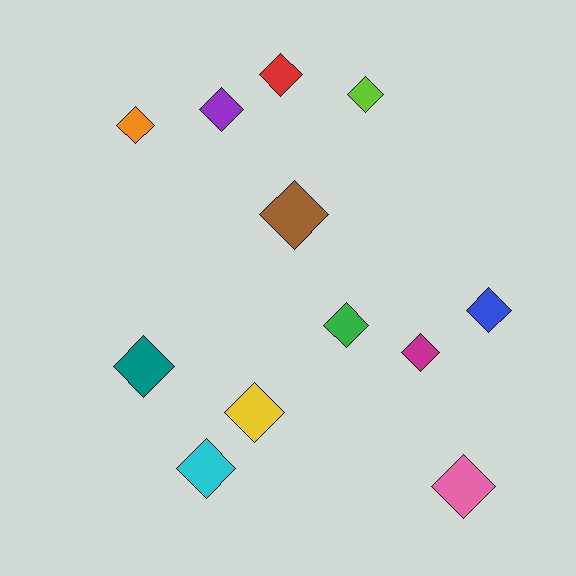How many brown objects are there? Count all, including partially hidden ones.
There is 1 brown object.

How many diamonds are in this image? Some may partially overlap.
There are 12 diamonds.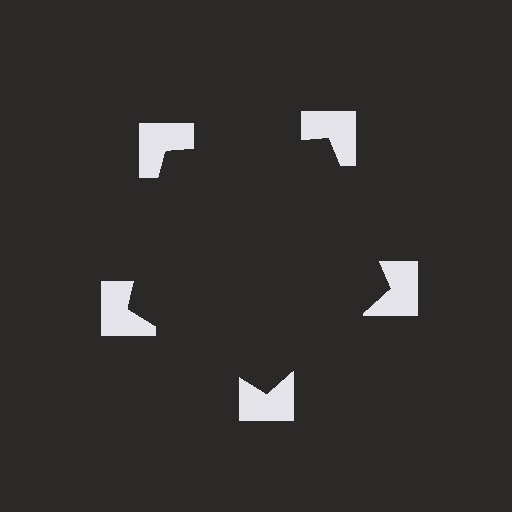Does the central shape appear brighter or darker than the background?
It typically appears slightly darker than the background, even though no actual brightness change is drawn.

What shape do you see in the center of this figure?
An illusory pentagon — its edges are inferred from the aligned wedge cuts in the notched squares, not physically drawn.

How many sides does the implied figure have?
5 sides.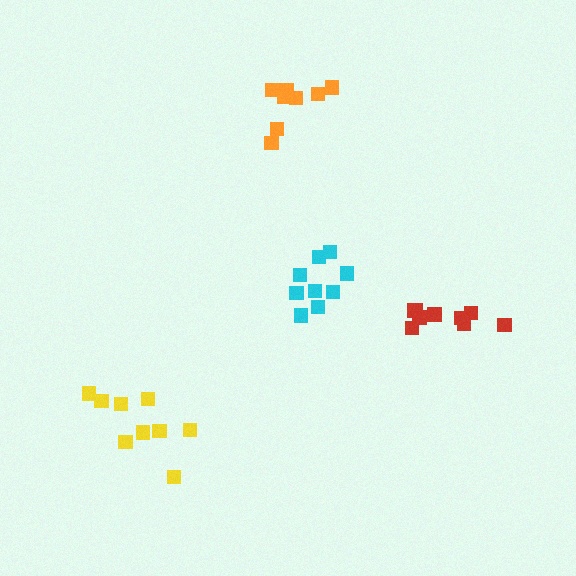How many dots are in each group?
Group 1: 9 dots, Group 2: 8 dots, Group 3: 9 dots, Group 4: 10 dots (36 total).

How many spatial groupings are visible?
There are 4 spatial groupings.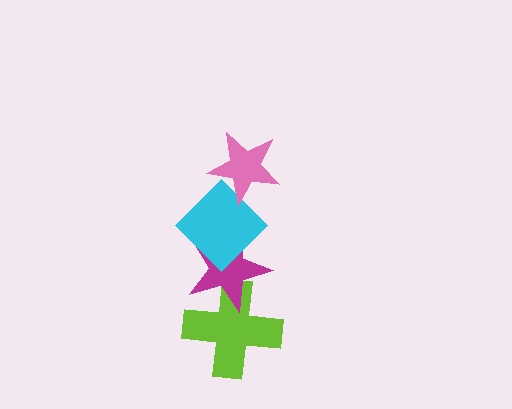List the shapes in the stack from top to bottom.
From top to bottom: the pink star, the cyan diamond, the magenta star, the lime cross.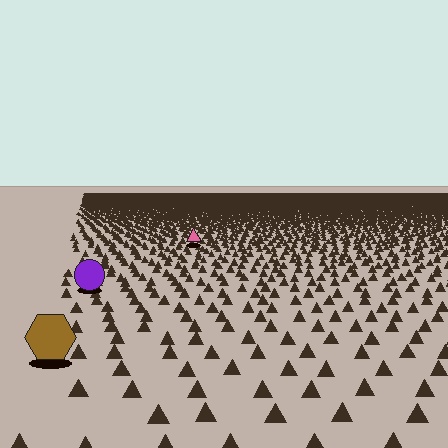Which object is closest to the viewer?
The brown hexagon is closest. The texture marks near it are larger and more spread out.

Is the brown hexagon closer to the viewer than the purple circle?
Yes. The brown hexagon is closer — you can tell from the texture gradient: the ground texture is coarser near it.